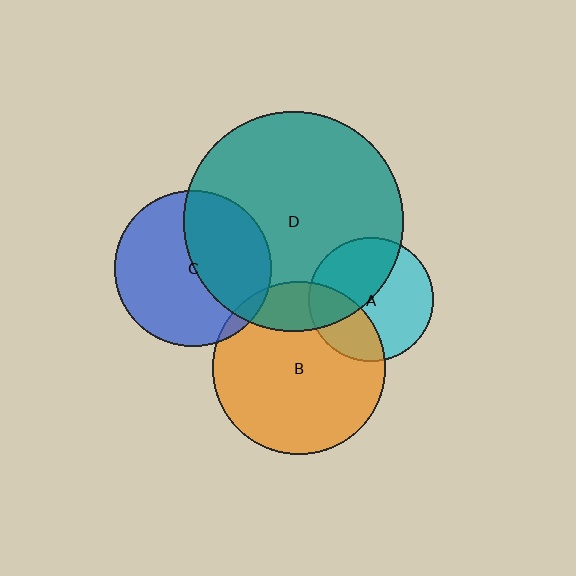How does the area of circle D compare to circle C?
Approximately 2.0 times.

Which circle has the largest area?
Circle D (teal).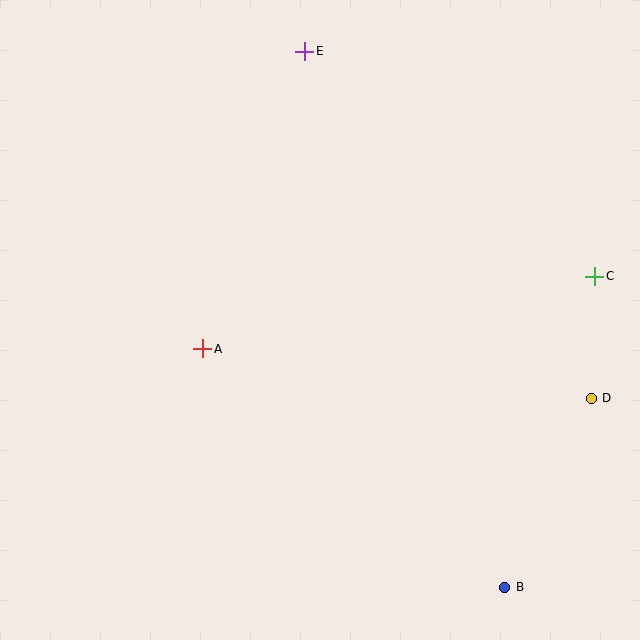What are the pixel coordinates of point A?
Point A is at (203, 349).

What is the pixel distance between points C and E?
The distance between C and E is 367 pixels.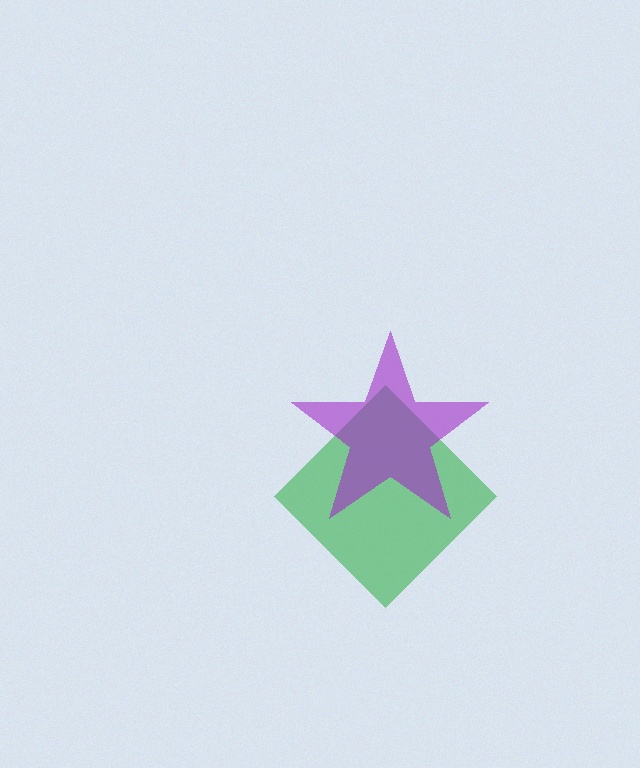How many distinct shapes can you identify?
There are 2 distinct shapes: a green diamond, a purple star.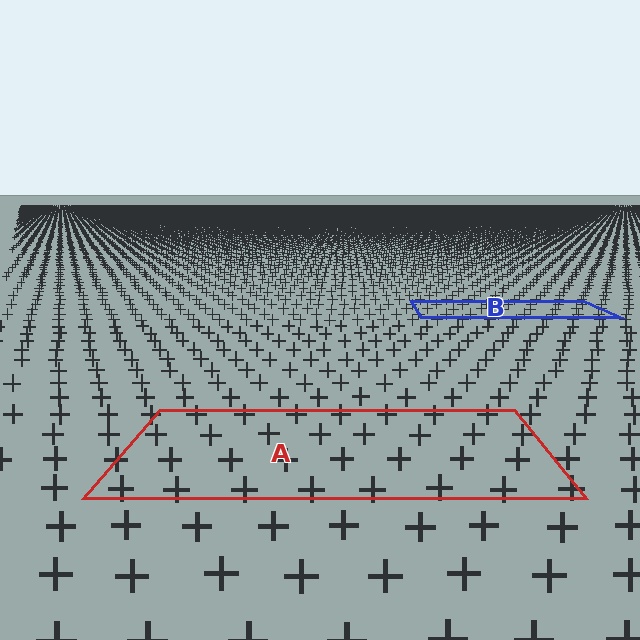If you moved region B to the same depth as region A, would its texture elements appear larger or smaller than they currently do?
They would appear larger. At a closer depth, the same texture elements are projected at a bigger on-screen size.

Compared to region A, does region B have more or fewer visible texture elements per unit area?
Region B has more texture elements per unit area — they are packed more densely because it is farther away.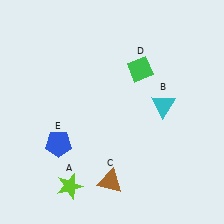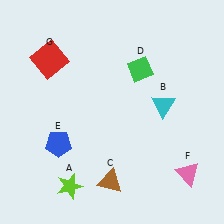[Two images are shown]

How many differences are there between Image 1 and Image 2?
There are 2 differences between the two images.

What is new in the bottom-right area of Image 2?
A pink triangle (F) was added in the bottom-right area of Image 2.